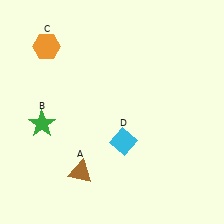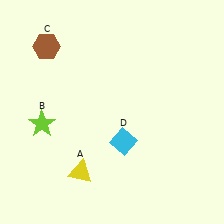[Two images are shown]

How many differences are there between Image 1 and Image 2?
There are 3 differences between the two images.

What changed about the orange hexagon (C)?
In Image 1, C is orange. In Image 2, it changed to brown.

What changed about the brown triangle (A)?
In Image 1, A is brown. In Image 2, it changed to yellow.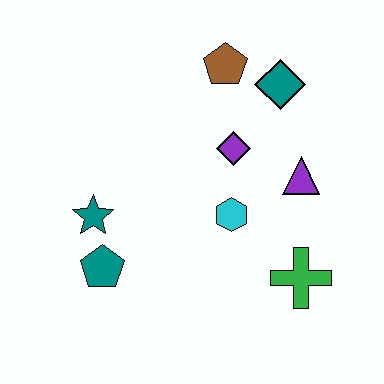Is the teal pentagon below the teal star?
Yes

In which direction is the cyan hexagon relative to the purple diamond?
The cyan hexagon is below the purple diamond.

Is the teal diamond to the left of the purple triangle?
Yes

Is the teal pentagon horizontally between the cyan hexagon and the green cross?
No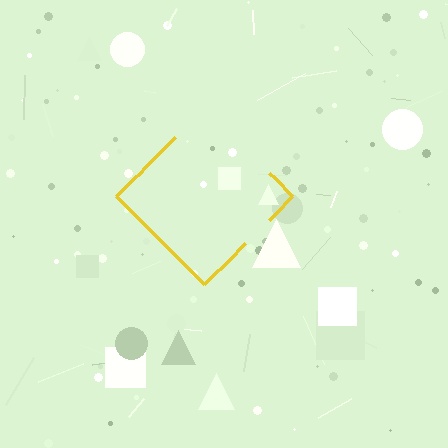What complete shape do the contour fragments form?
The contour fragments form a diamond.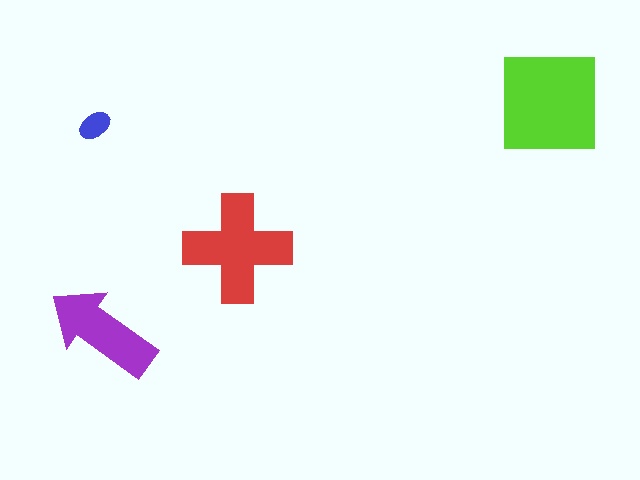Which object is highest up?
The lime square is topmost.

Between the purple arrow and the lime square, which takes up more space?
The lime square.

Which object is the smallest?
The blue ellipse.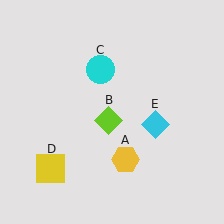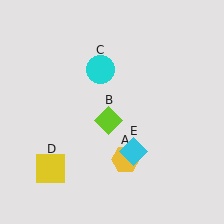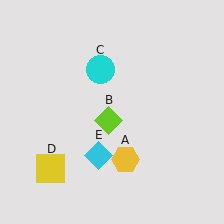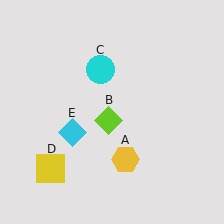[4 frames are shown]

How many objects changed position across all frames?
1 object changed position: cyan diamond (object E).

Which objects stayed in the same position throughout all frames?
Yellow hexagon (object A) and lime diamond (object B) and cyan circle (object C) and yellow square (object D) remained stationary.